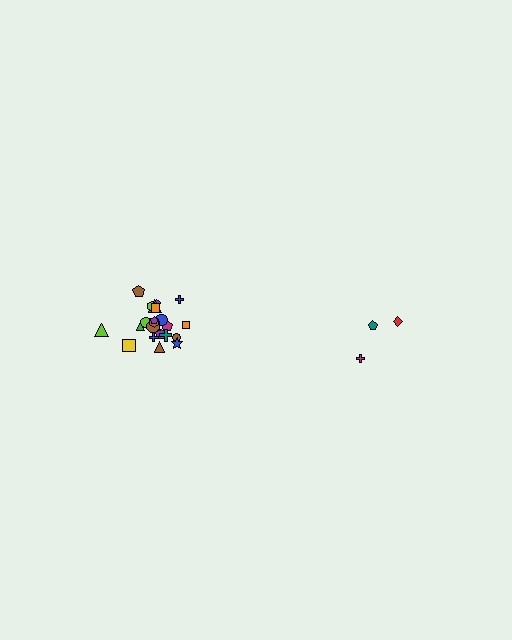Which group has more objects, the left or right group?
The left group.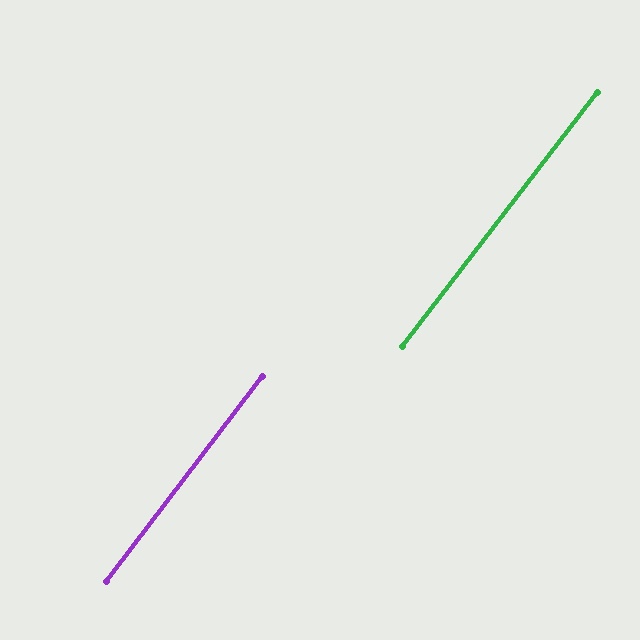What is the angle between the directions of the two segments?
Approximately 0 degrees.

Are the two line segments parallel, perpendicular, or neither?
Parallel — their directions differ by only 0.1°.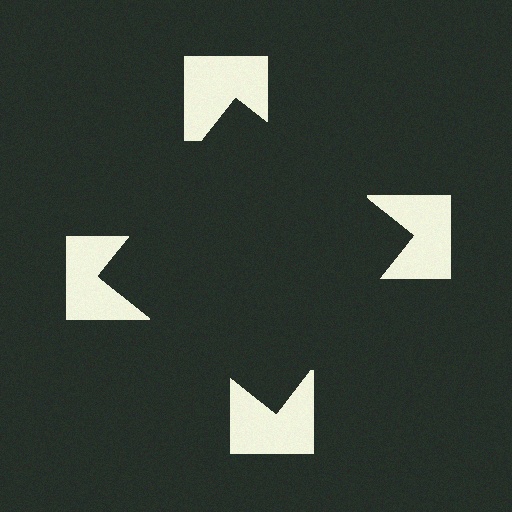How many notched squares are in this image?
There are 4 — one at each vertex of the illusory square.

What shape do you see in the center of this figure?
An illusory square — its edges are inferred from the aligned wedge cuts in the notched squares, not physically drawn.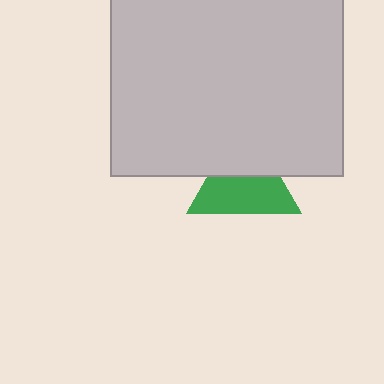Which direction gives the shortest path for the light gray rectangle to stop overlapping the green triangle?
Moving up gives the shortest separation.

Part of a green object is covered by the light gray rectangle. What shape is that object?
It is a triangle.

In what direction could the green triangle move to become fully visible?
The green triangle could move down. That would shift it out from behind the light gray rectangle entirely.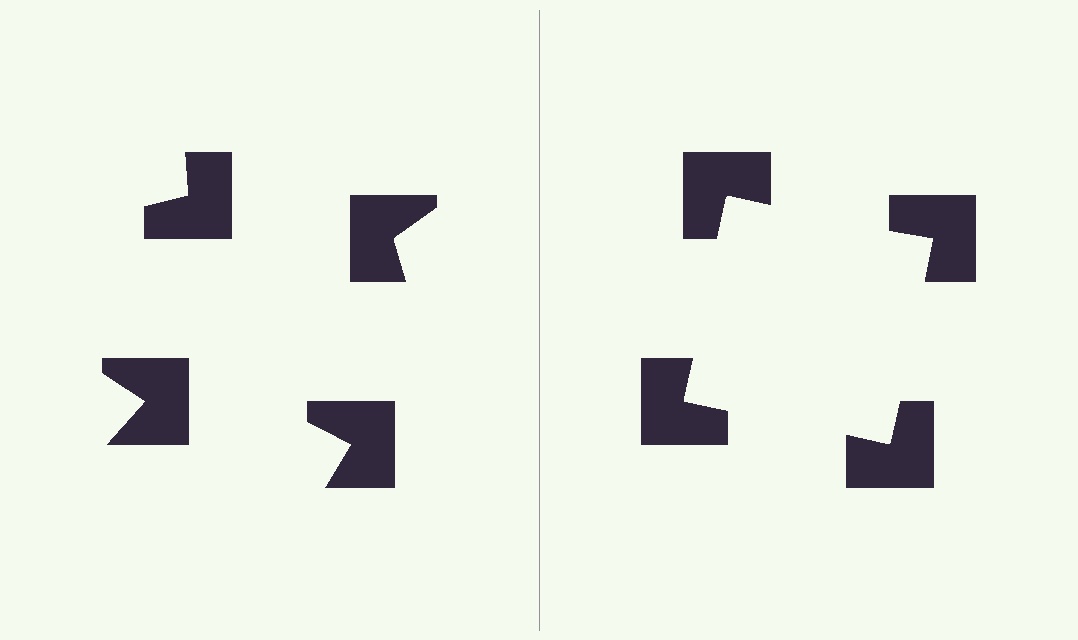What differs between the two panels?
The notched squares are positioned identically on both sides; only the wedge orientations differ. On the right they align to a square; on the left they are misaligned.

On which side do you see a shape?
An illusory square appears on the right side. On the left side the wedge cuts are rotated, so no coherent shape forms.